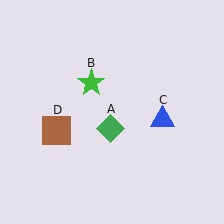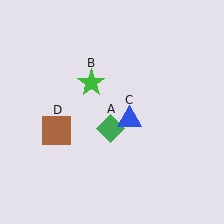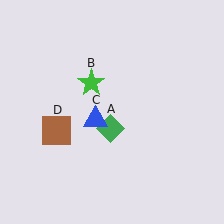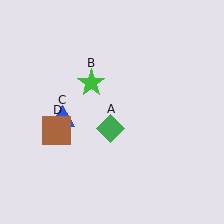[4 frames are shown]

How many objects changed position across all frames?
1 object changed position: blue triangle (object C).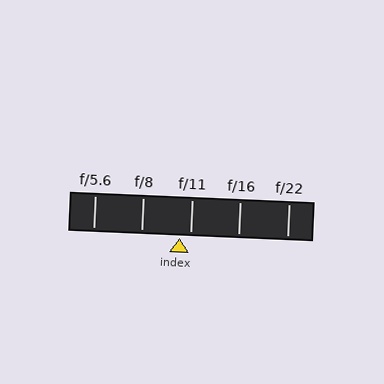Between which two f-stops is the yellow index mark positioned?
The index mark is between f/8 and f/11.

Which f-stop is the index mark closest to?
The index mark is closest to f/11.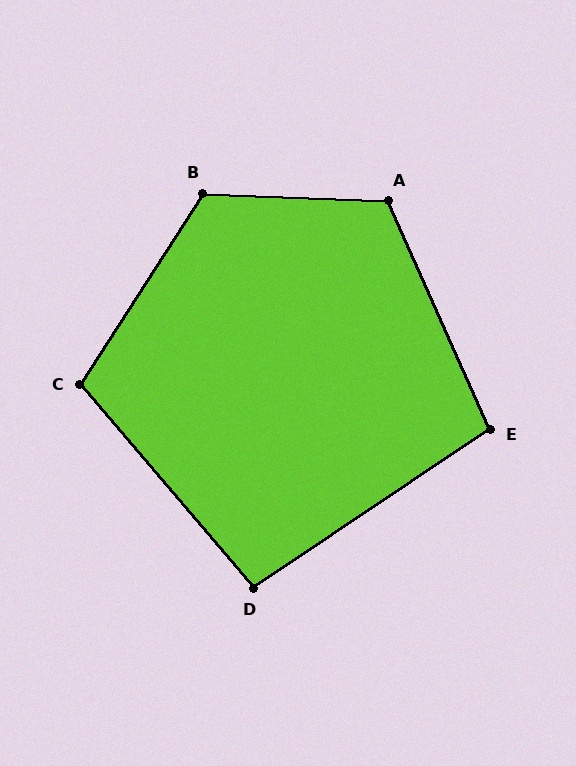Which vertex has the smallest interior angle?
D, at approximately 97 degrees.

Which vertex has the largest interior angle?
B, at approximately 120 degrees.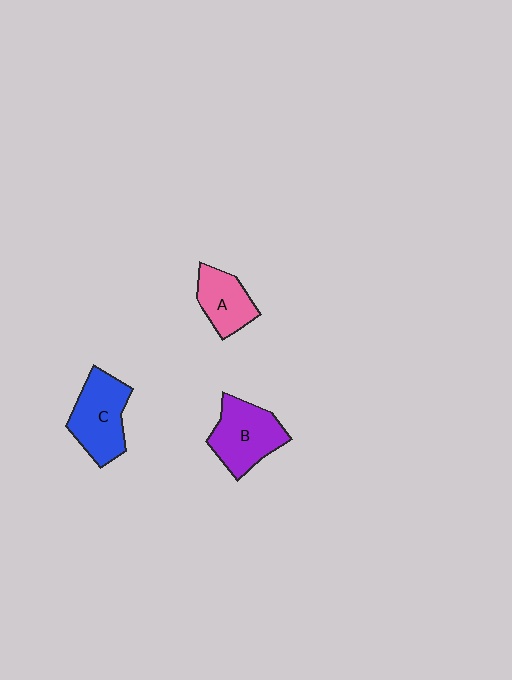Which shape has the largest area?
Shape C (blue).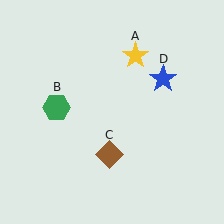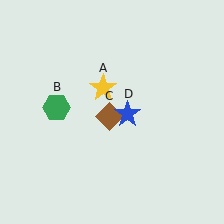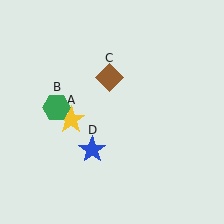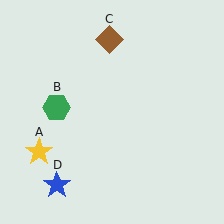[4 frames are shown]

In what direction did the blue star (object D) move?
The blue star (object D) moved down and to the left.